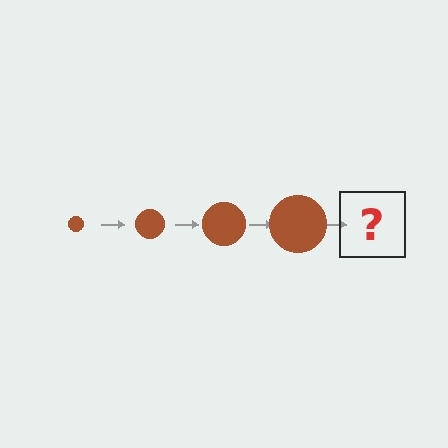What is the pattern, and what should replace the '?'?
The pattern is that the circle gets progressively larger each step. The '?' should be a brown circle, larger than the previous one.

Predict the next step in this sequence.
The next step is a brown circle, larger than the previous one.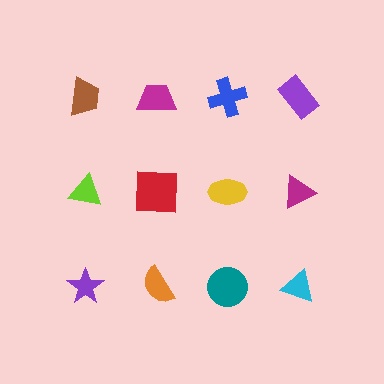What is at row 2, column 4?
A magenta triangle.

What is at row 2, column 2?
A red square.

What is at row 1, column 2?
A magenta trapezoid.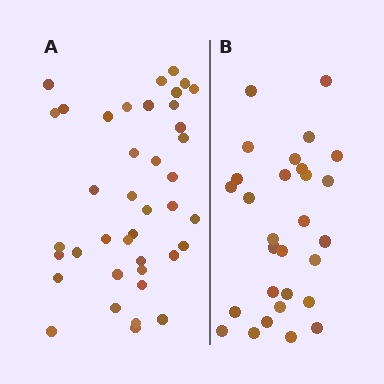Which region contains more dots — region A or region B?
Region A (the left region) has more dots.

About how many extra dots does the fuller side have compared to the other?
Region A has roughly 12 or so more dots than region B.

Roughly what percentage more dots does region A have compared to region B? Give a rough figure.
About 40% more.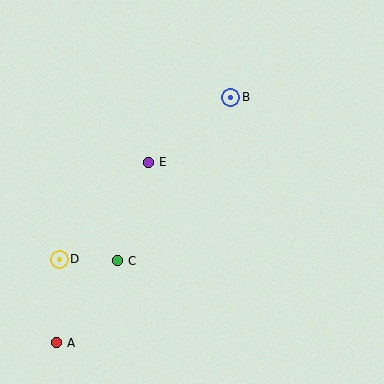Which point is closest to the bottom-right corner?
Point C is closest to the bottom-right corner.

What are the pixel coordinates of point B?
Point B is at (231, 97).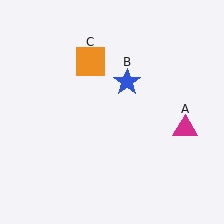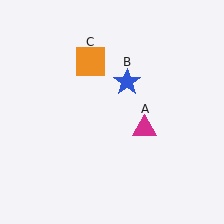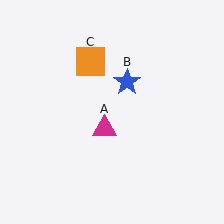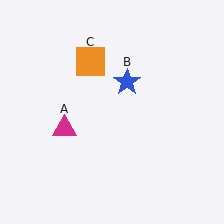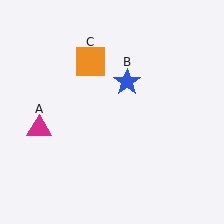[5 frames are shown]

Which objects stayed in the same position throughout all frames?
Blue star (object B) and orange square (object C) remained stationary.